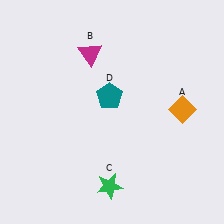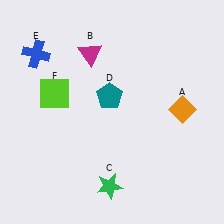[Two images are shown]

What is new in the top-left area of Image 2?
A blue cross (E) was added in the top-left area of Image 2.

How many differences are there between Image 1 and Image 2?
There are 2 differences between the two images.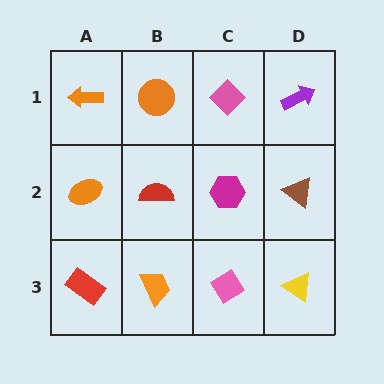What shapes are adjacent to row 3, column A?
An orange ellipse (row 2, column A), an orange trapezoid (row 3, column B).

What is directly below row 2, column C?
A pink diamond.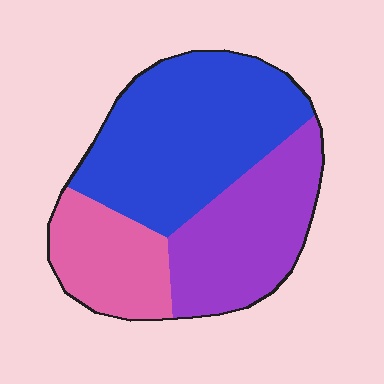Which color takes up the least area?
Pink, at roughly 20%.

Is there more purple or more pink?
Purple.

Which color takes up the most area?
Blue, at roughly 50%.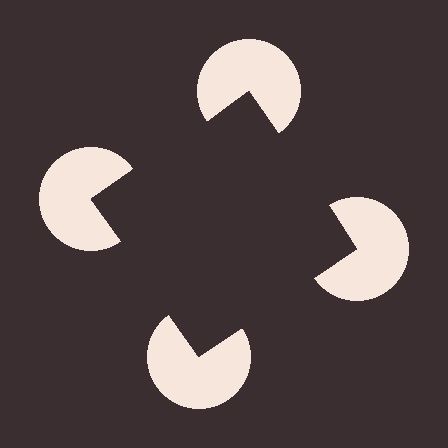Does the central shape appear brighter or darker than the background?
It typically appears slightly darker than the background, even though no actual brightness change is drawn.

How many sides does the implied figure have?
4 sides.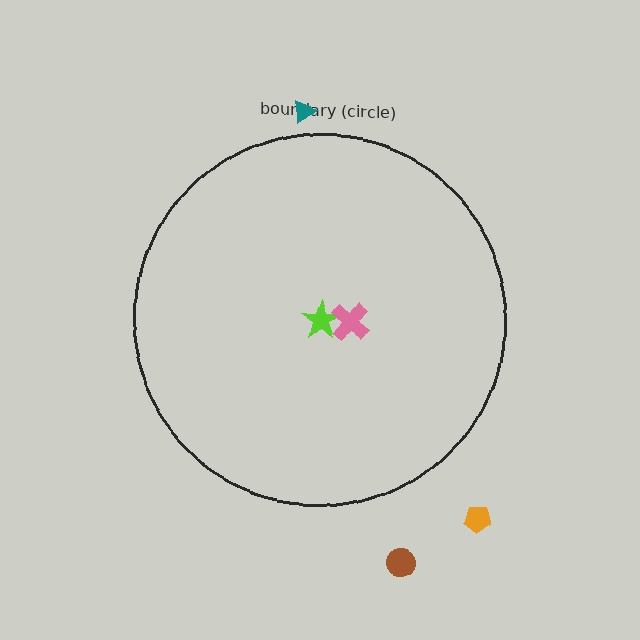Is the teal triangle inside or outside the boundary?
Outside.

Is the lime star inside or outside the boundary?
Inside.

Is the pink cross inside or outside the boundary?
Inside.